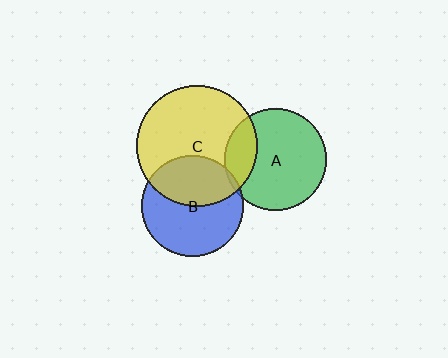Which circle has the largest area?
Circle C (yellow).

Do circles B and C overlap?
Yes.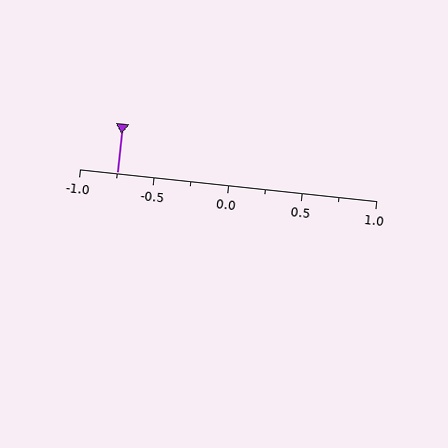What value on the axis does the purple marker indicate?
The marker indicates approximately -0.75.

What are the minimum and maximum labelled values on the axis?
The axis runs from -1.0 to 1.0.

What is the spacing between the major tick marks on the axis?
The major ticks are spaced 0.5 apart.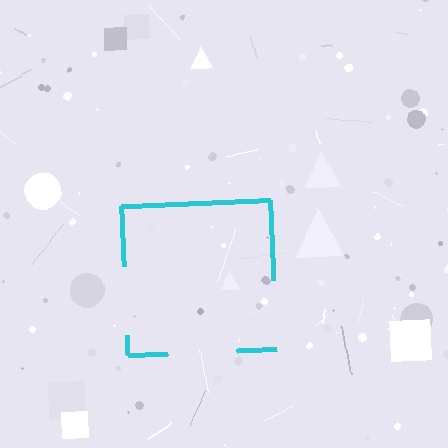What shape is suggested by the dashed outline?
The dashed outline suggests a square.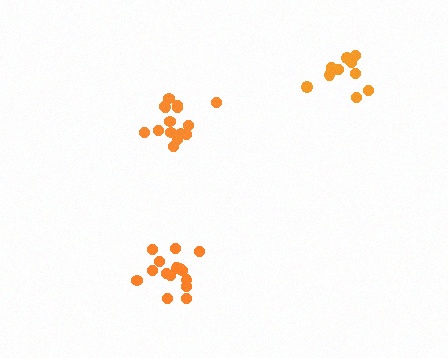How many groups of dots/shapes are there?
There are 3 groups.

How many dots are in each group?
Group 1: 15 dots, Group 2: 15 dots, Group 3: 11 dots (41 total).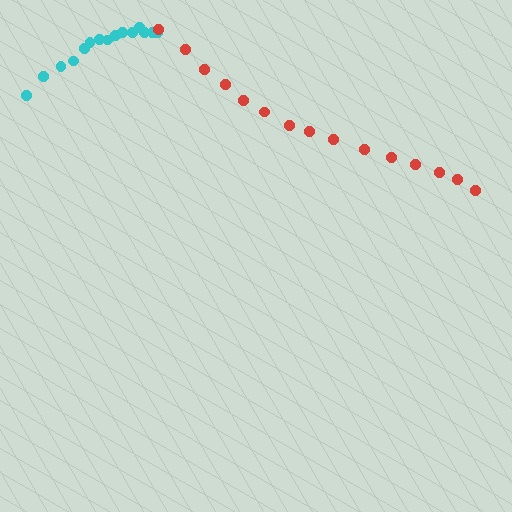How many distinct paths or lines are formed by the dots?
There are 2 distinct paths.